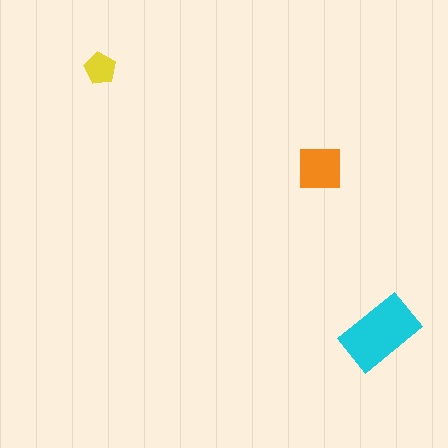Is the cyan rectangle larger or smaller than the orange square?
Larger.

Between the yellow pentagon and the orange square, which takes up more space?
The orange square.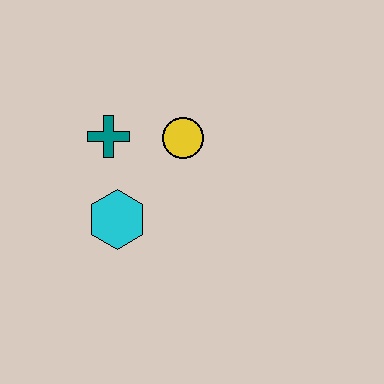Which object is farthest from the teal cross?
The cyan hexagon is farthest from the teal cross.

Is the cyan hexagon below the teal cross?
Yes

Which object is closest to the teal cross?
The yellow circle is closest to the teal cross.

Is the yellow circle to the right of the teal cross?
Yes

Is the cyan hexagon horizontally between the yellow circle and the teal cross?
Yes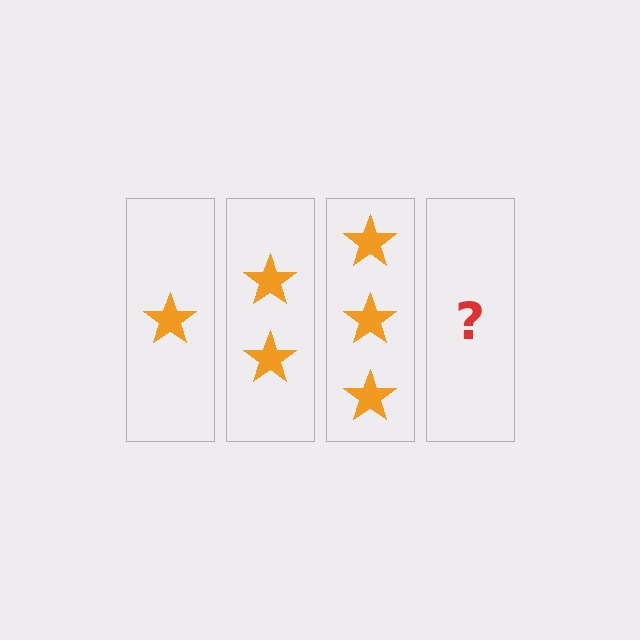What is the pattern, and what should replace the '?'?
The pattern is that each step adds one more star. The '?' should be 4 stars.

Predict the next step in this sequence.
The next step is 4 stars.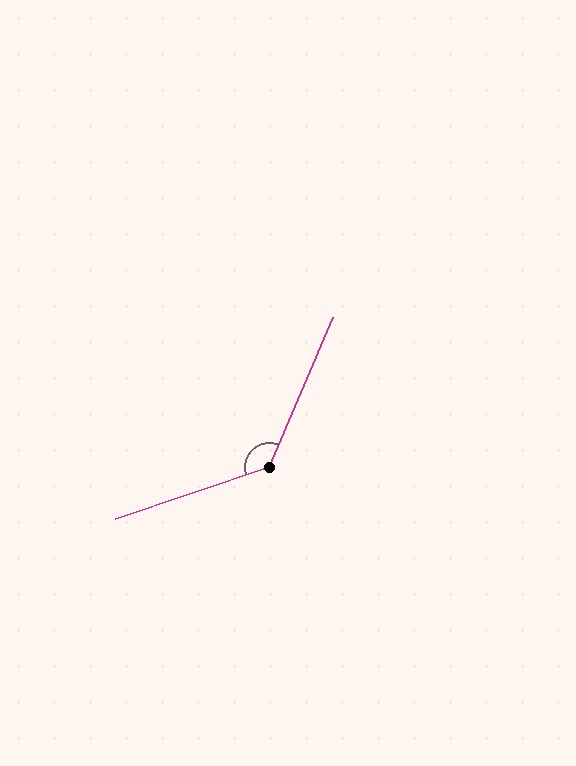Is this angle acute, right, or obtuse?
It is obtuse.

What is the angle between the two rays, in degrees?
Approximately 132 degrees.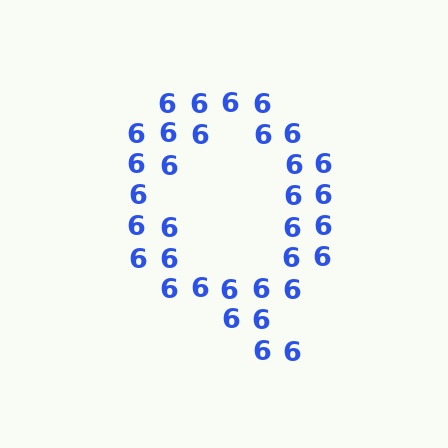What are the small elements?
The small elements are digit 6's.